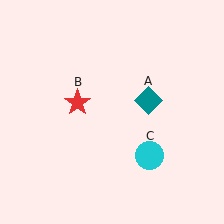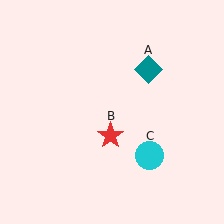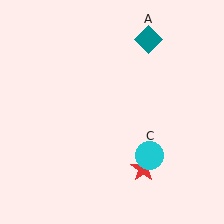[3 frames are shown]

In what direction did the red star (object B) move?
The red star (object B) moved down and to the right.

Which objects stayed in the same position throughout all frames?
Cyan circle (object C) remained stationary.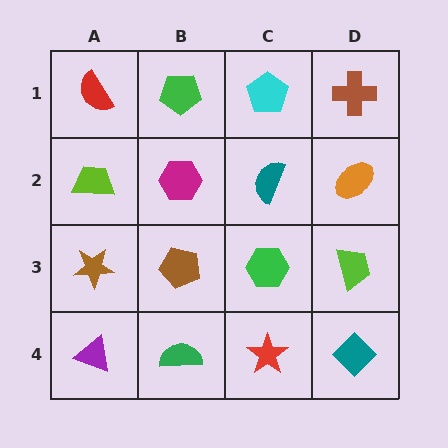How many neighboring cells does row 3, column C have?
4.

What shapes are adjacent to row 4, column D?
A lime trapezoid (row 3, column D), a red star (row 4, column C).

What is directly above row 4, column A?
A brown star.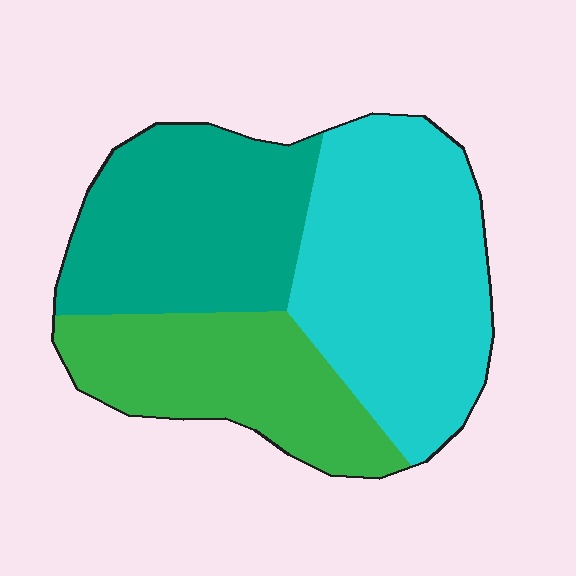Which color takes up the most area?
Cyan, at roughly 40%.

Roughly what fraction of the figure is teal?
Teal covers 32% of the figure.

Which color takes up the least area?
Green, at roughly 25%.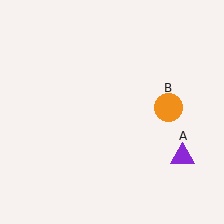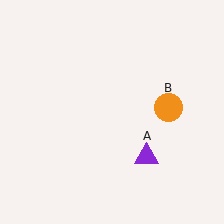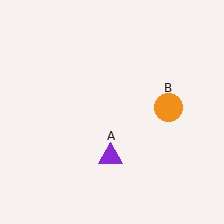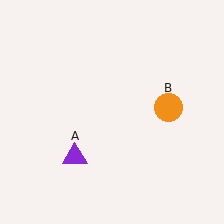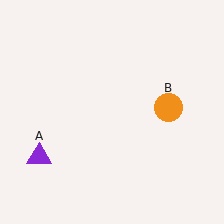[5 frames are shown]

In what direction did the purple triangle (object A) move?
The purple triangle (object A) moved left.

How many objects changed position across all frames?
1 object changed position: purple triangle (object A).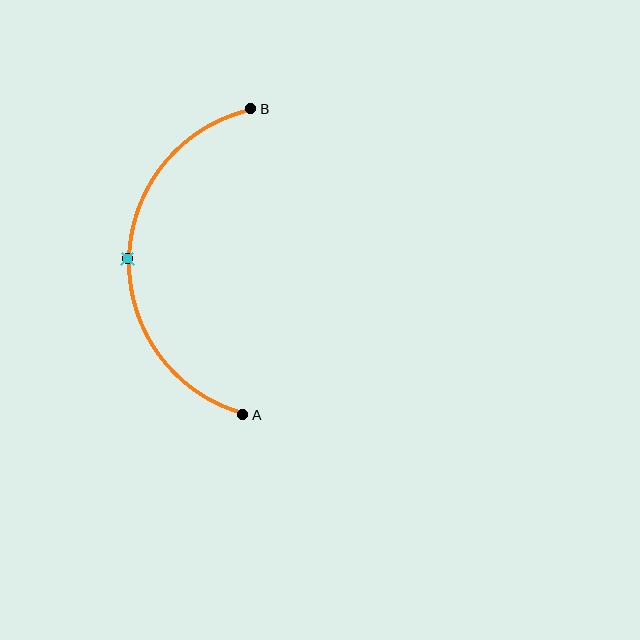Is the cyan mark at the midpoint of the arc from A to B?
Yes. The cyan mark lies on the arc at equal arc-length from both A and B — it is the arc midpoint.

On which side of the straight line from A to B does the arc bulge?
The arc bulges to the left of the straight line connecting A and B.